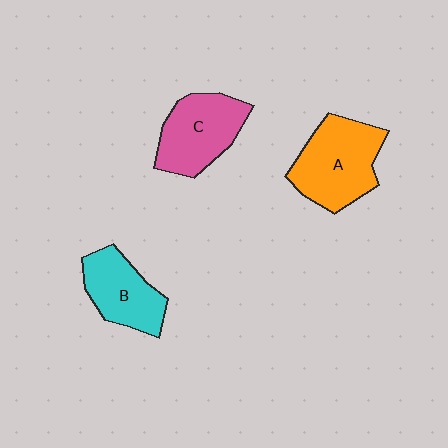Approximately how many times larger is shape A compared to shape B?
Approximately 1.3 times.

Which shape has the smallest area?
Shape B (cyan).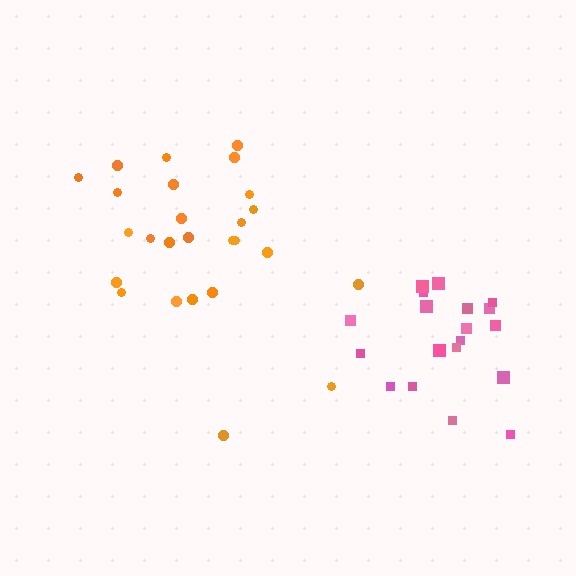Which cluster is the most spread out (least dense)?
Pink.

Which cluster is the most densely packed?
Orange.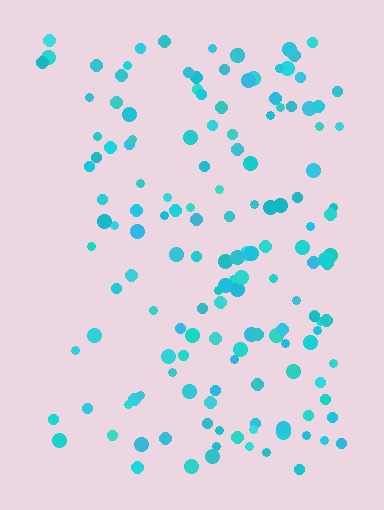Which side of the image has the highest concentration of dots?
The right.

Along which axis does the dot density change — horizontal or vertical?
Horizontal.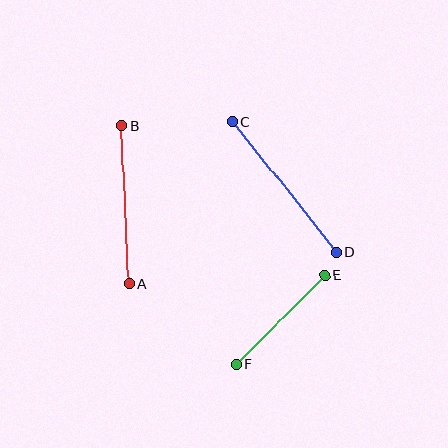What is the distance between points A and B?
The distance is approximately 158 pixels.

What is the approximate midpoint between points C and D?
The midpoint is at approximately (284, 187) pixels.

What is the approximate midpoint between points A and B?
The midpoint is at approximately (125, 205) pixels.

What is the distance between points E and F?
The distance is approximately 125 pixels.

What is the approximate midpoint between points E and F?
The midpoint is at approximately (281, 320) pixels.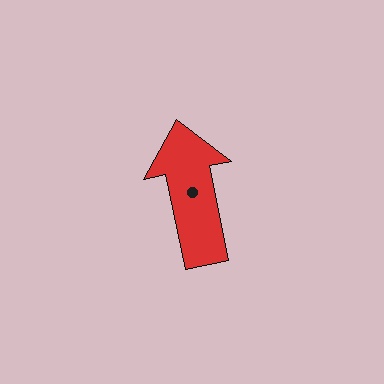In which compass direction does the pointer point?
North.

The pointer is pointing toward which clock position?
Roughly 12 o'clock.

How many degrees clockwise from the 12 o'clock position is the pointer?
Approximately 348 degrees.